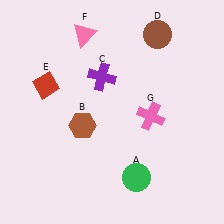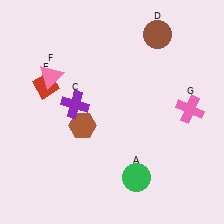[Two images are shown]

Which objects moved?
The objects that moved are: the purple cross (C), the pink triangle (F), the pink cross (G).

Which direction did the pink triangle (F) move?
The pink triangle (F) moved down.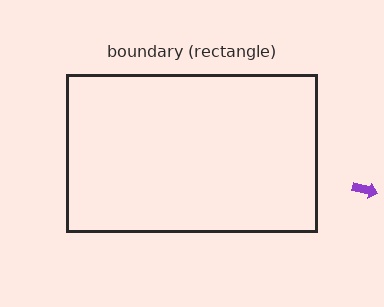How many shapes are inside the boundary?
0 inside, 1 outside.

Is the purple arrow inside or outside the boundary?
Outside.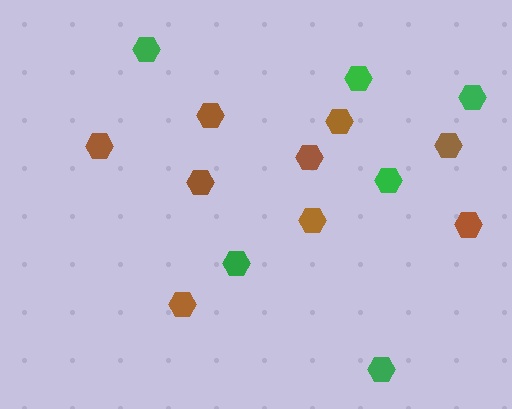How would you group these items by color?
There are 2 groups: one group of brown hexagons (9) and one group of green hexagons (6).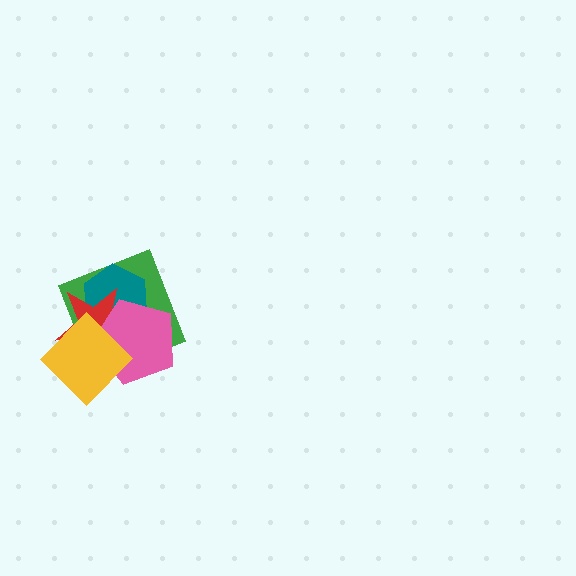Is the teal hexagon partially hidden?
Yes, it is partially covered by another shape.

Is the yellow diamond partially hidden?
No, no other shape covers it.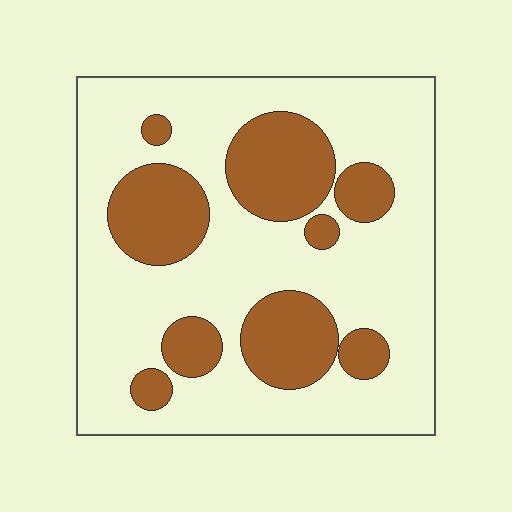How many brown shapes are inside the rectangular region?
9.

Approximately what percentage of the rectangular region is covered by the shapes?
Approximately 30%.